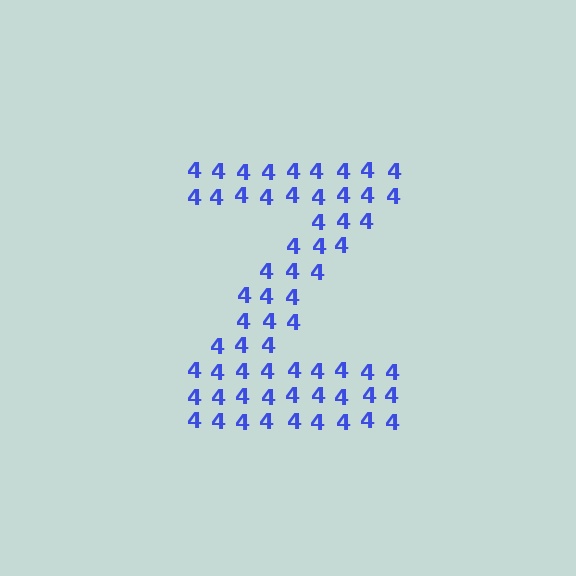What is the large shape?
The large shape is the letter Z.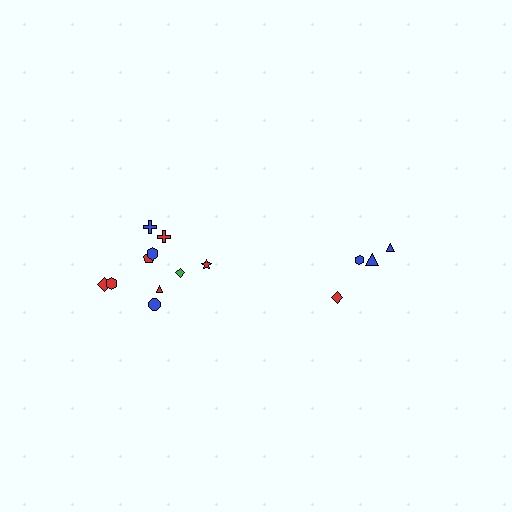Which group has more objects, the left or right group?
The left group.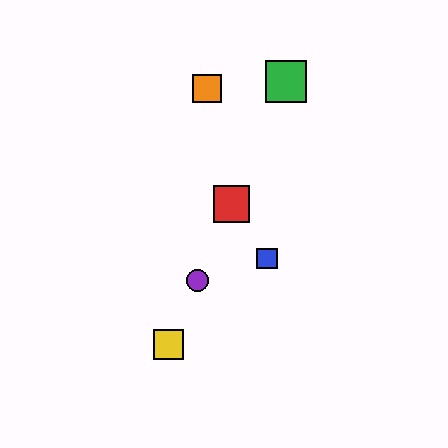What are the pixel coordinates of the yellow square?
The yellow square is at (169, 345).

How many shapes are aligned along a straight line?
4 shapes (the red square, the green square, the yellow square, the purple circle) are aligned along a straight line.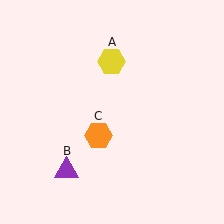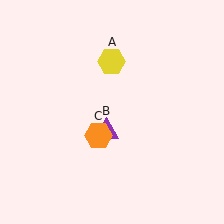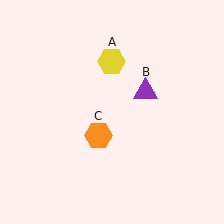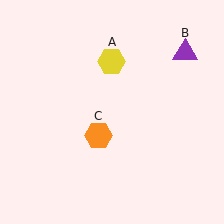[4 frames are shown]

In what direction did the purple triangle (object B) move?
The purple triangle (object B) moved up and to the right.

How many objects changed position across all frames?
1 object changed position: purple triangle (object B).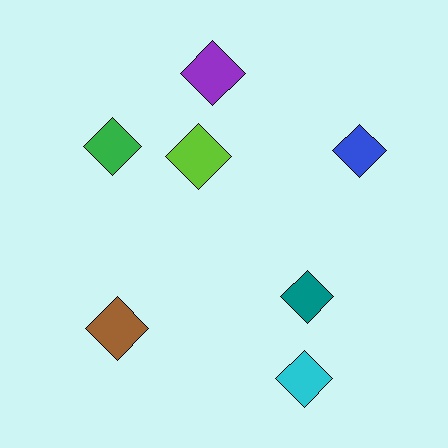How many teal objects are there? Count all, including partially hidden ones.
There is 1 teal object.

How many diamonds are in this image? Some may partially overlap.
There are 7 diamonds.